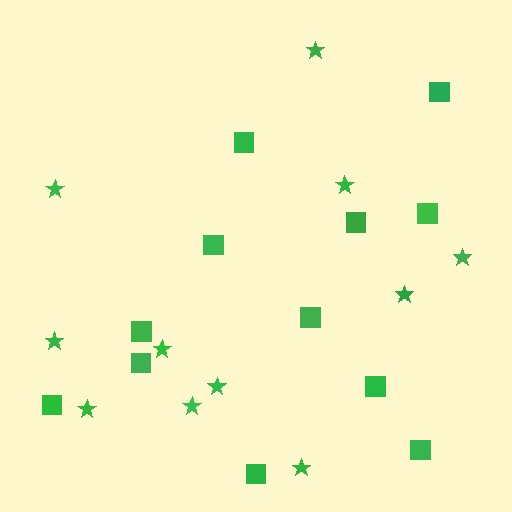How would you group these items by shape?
There are 2 groups: one group of stars (11) and one group of squares (12).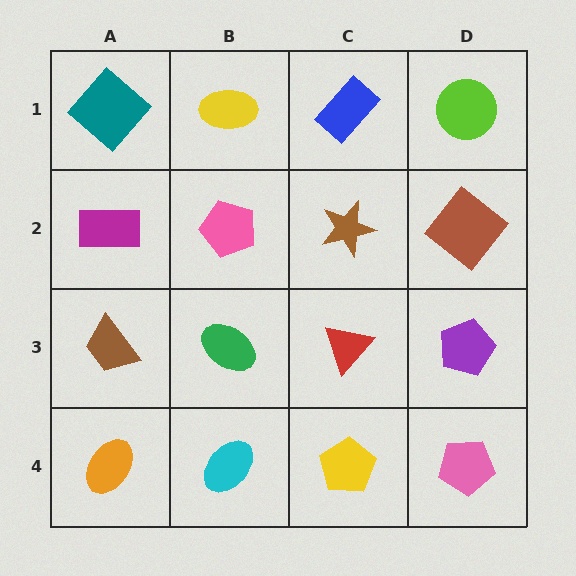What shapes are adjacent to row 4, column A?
A brown trapezoid (row 3, column A), a cyan ellipse (row 4, column B).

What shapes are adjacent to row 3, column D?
A brown diamond (row 2, column D), a pink pentagon (row 4, column D), a red triangle (row 3, column C).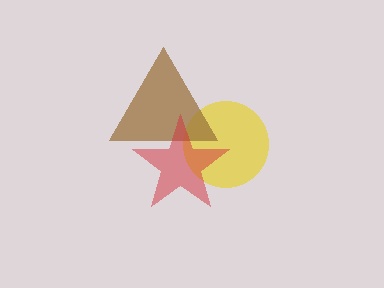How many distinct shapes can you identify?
There are 3 distinct shapes: a yellow circle, a brown triangle, a red star.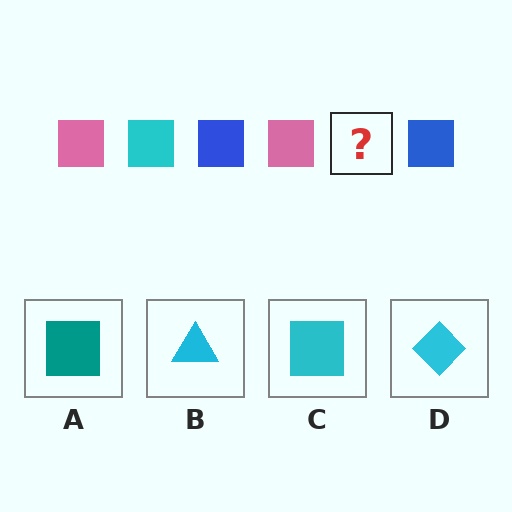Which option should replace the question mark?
Option C.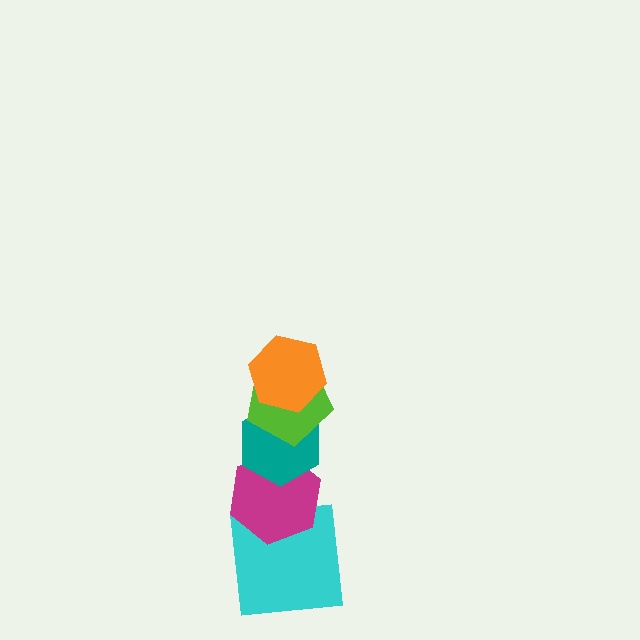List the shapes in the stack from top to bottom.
From top to bottom: the orange hexagon, the lime pentagon, the teal hexagon, the magenta hexagon, the cyan square.